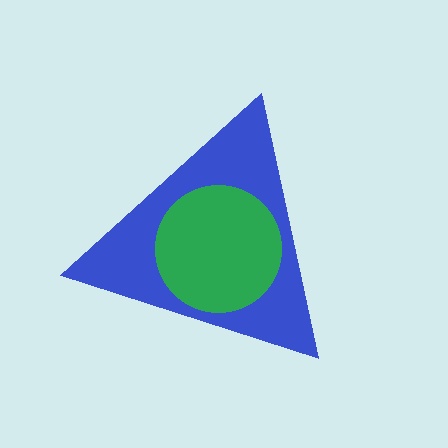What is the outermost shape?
The blue triangle.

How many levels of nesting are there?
2.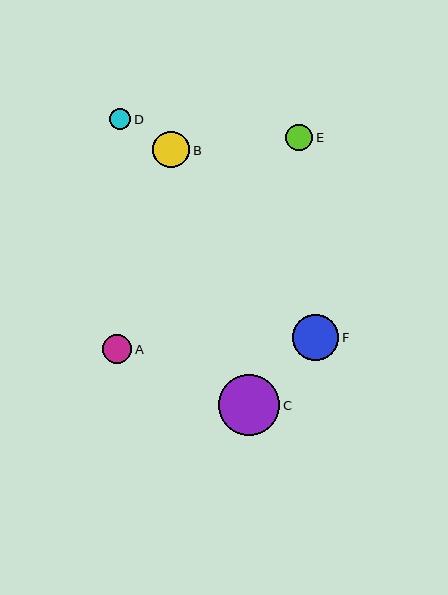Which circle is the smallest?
Circle D is the smallest with a size of approximately 21 pixels.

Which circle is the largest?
Circle C is the largest with a size of approximately 61 pixels.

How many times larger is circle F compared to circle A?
Circle F is approximately 1.6 times the size of circle A.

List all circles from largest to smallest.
From largest to smallest: C, F, B, A, E, D.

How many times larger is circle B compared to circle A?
Circle B is approximately 1.3 times the size of circle A.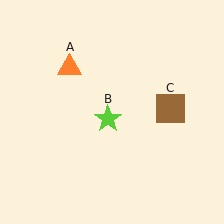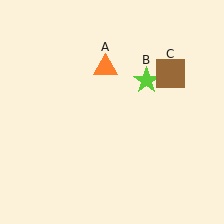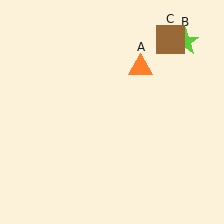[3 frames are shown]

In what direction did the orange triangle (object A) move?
The orange triangle (object A) moved right.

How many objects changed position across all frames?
3 objects changed position: orange triangle (object A), lime star (object B), brown square (object C).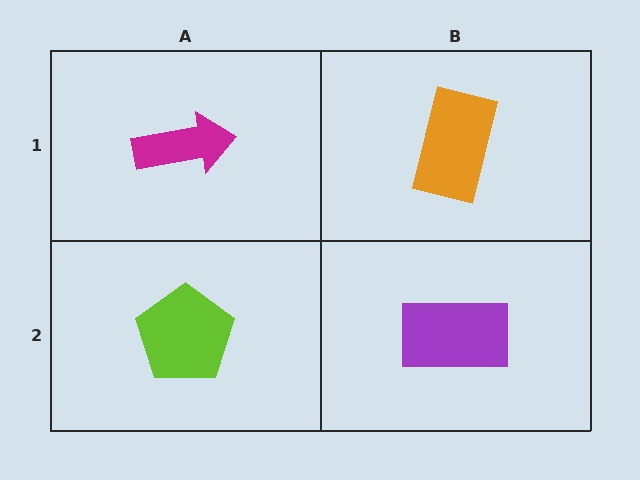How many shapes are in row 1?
2 shapes.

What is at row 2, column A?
A lime pentagon.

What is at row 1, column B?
An orange rectangle.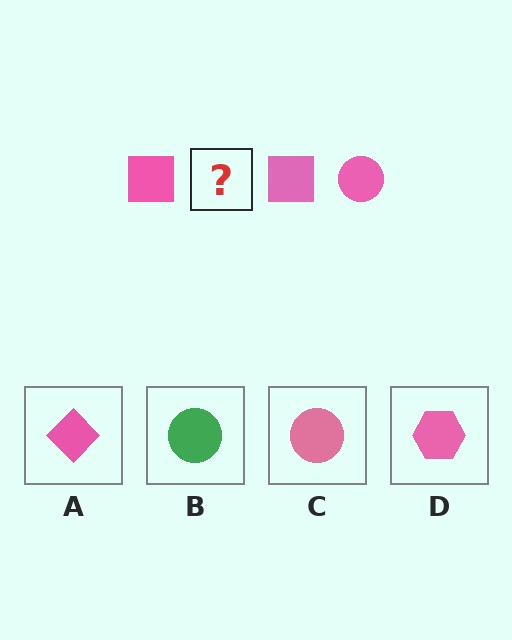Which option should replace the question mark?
Option C.